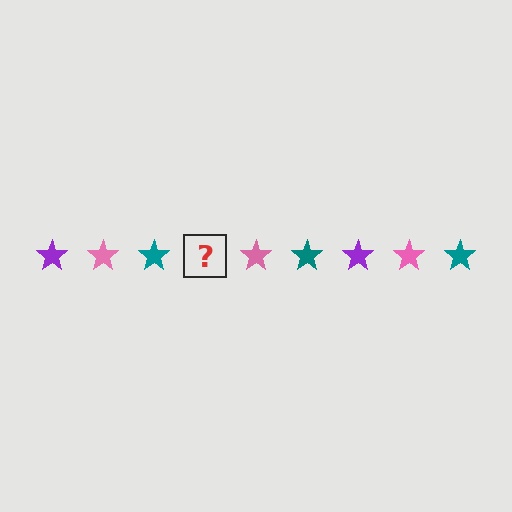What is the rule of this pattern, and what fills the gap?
The rule is that the pattern cycles through purple, pink, teal stars. The gap should be filled with a purple star.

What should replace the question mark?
The question mark should be replaced with a purple star.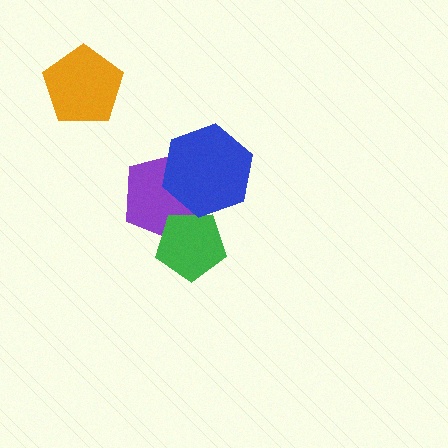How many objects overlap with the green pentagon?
1 object overlaps with the green pentagon.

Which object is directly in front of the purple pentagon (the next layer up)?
The green pentagon is directly in front of the purple pentagon.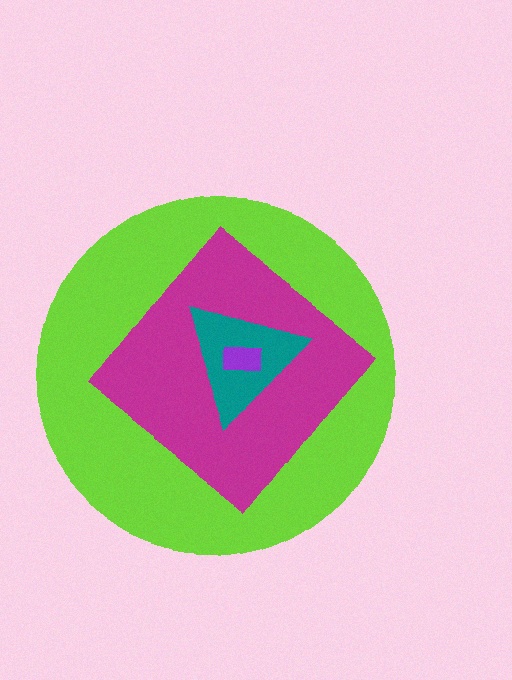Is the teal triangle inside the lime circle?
Yes.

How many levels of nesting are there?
4.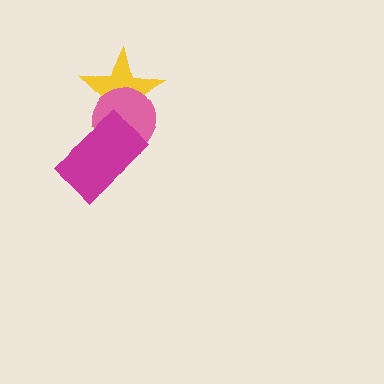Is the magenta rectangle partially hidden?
No, no other shape covers it.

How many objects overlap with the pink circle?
2 objects overlap with the pink circle.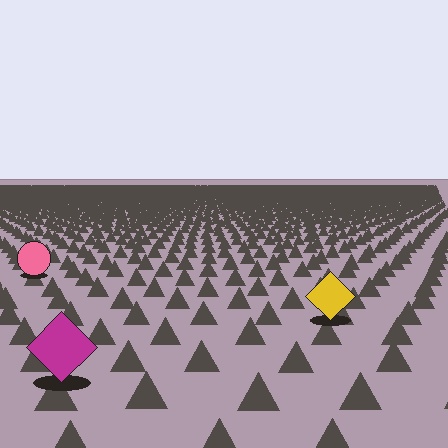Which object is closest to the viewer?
The magenta diamond is closest. The texture marks near it are larger and more spread out.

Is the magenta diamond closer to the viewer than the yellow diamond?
Yes. The magenta diamond is closer — you can tell from the texture gradient: the ground texture is coarser near it.